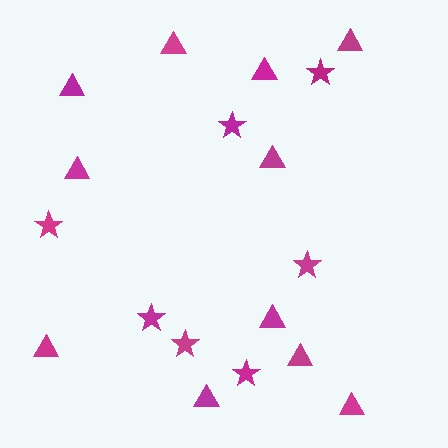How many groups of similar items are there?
There are 2 groups: one group of stars (7) and one group of triangles (11).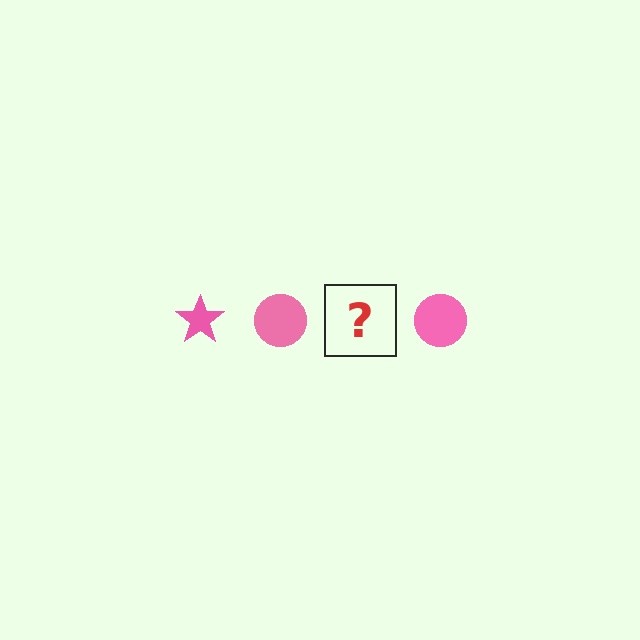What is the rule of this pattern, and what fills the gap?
The rule is that the pattern cycles through star, circle shapes in pink. The gap should be filled with a pink star.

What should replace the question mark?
The question mark should be replaced with a pink star.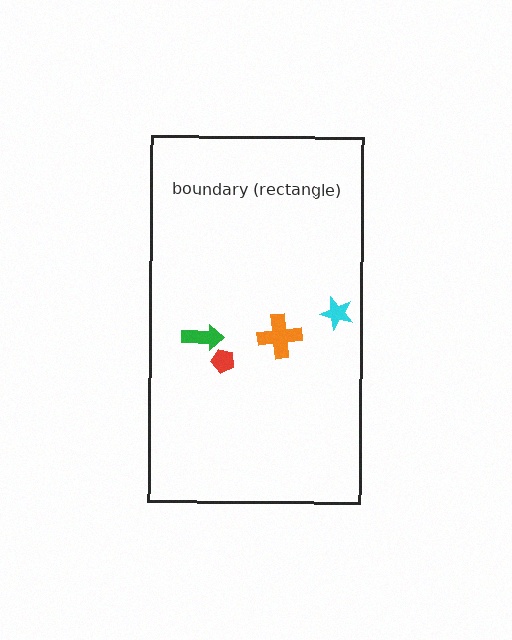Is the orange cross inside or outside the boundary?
Inside.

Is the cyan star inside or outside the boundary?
Inside.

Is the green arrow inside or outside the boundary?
Inside.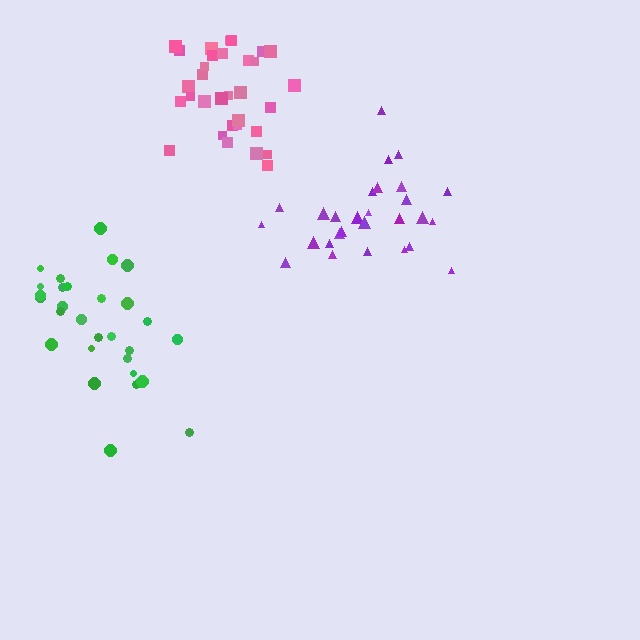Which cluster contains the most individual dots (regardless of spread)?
Pink (33).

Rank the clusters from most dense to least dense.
pink, purple, green.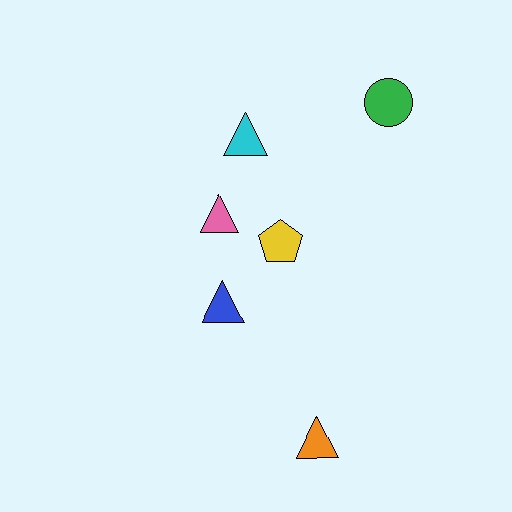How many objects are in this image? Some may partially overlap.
There are 6 objects.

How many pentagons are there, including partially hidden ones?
There is 1 pentagon.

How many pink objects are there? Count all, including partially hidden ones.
There is 1 pink object.